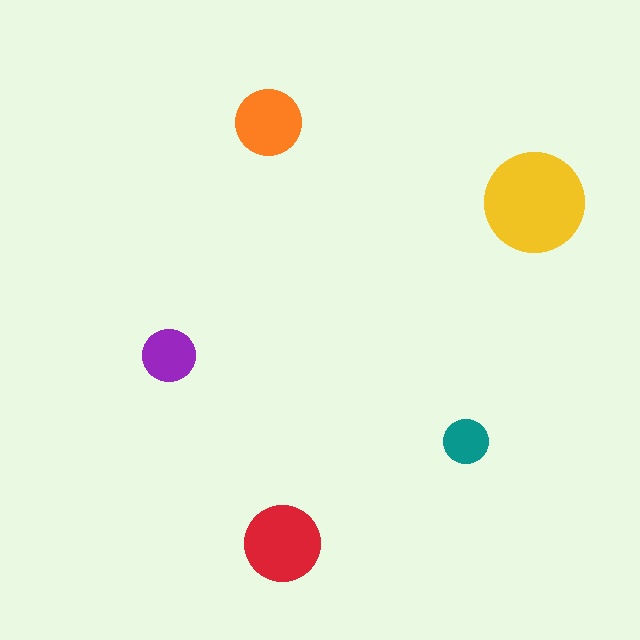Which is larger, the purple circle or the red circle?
The red one.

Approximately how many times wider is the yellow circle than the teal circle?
About 2 times wider.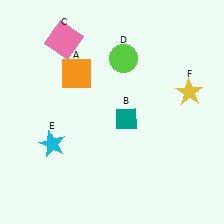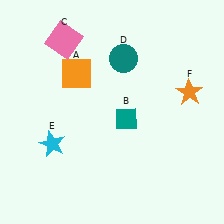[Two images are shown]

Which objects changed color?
D changed from lime to teal. F changed from yellow to orange.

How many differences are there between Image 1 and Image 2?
There are 2 differences between the two images.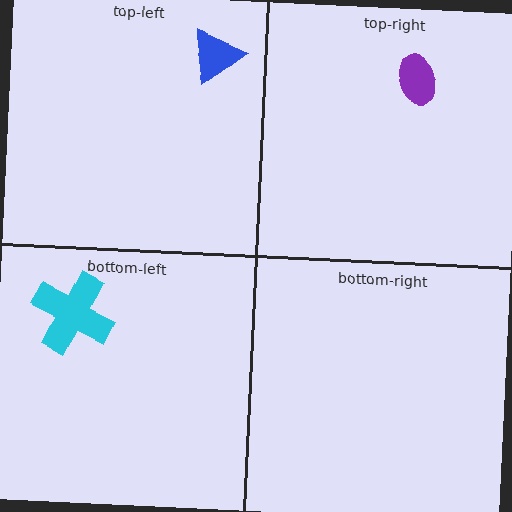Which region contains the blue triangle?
The top-left region.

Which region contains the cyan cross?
The bottom-left region.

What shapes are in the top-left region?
The blue triangle.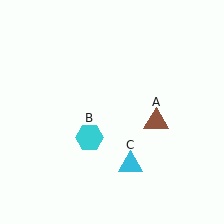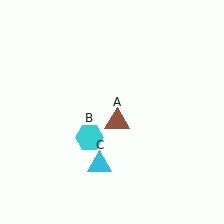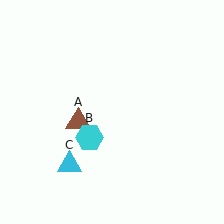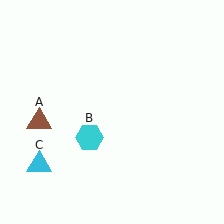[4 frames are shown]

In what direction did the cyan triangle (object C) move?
The cyan triangle (object C) moved left.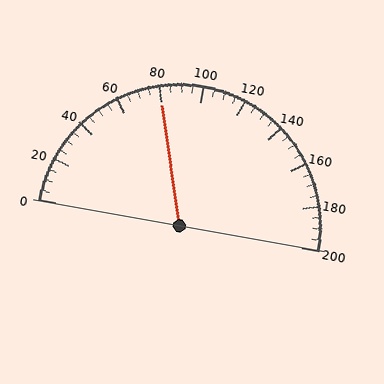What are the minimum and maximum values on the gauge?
The gauge ranges from 0 to 200.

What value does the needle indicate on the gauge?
The needle indicates approximately 80.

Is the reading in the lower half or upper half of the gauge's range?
The reading is in the lower half of the range (0 to 200).